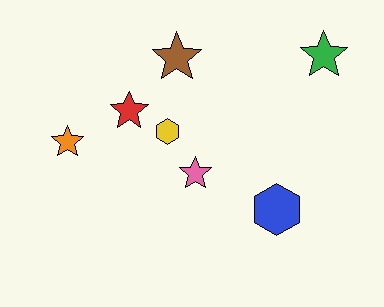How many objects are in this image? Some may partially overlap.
There are 7 objects.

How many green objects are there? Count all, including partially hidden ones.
There is 1 green object.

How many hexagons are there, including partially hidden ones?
There are 2 hexagons.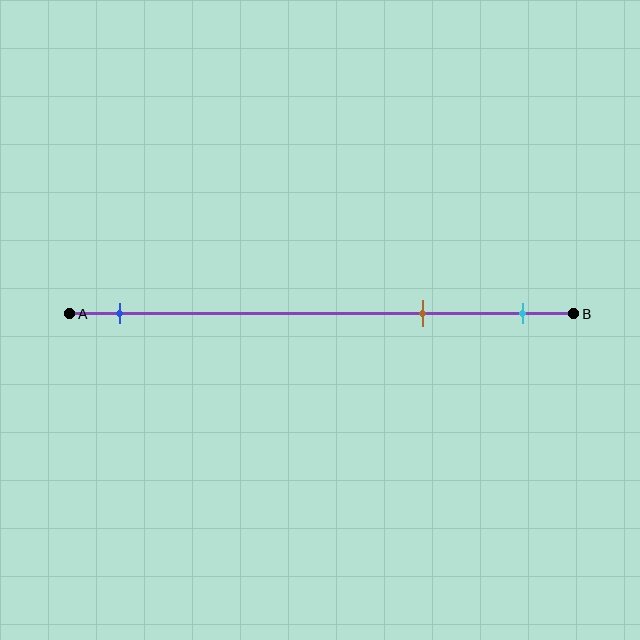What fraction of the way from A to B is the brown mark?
The brown mark is approximately 70% (0.7) of the way from A to B.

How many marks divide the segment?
There are 3 marks dividing the segment.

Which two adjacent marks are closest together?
The brown and cyan marks are the closest adjacent pair.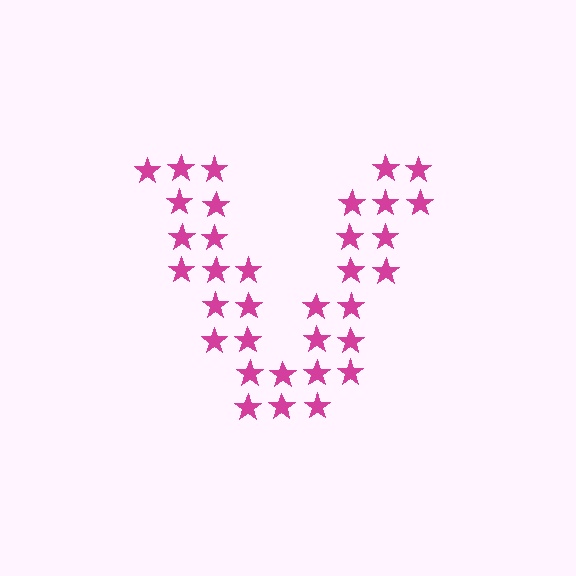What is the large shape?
The large shape is the letter V.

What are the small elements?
The small elements are stars.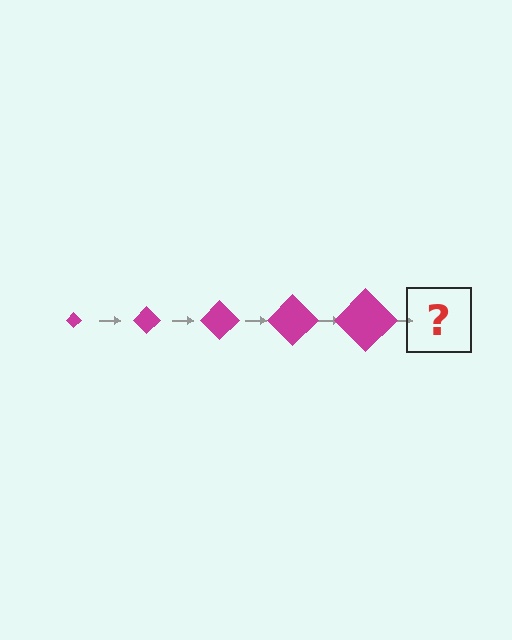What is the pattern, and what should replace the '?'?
The pattern is that the diamond gets progressively larger each step. The '?' should be a magenta diamond, larger than the previous one.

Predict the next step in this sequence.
The next step is a magenta diamond, larger than the previous one.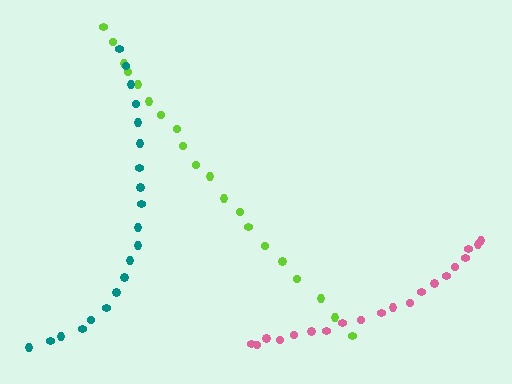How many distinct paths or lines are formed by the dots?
There are 3 distinct paths.